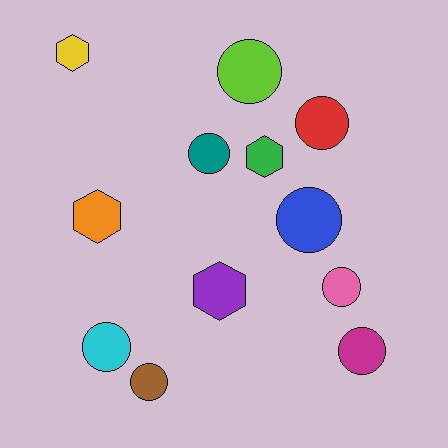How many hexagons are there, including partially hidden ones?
There are 4 hexagons.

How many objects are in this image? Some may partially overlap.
There are 12 objects.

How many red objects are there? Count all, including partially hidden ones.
There is 1 red object.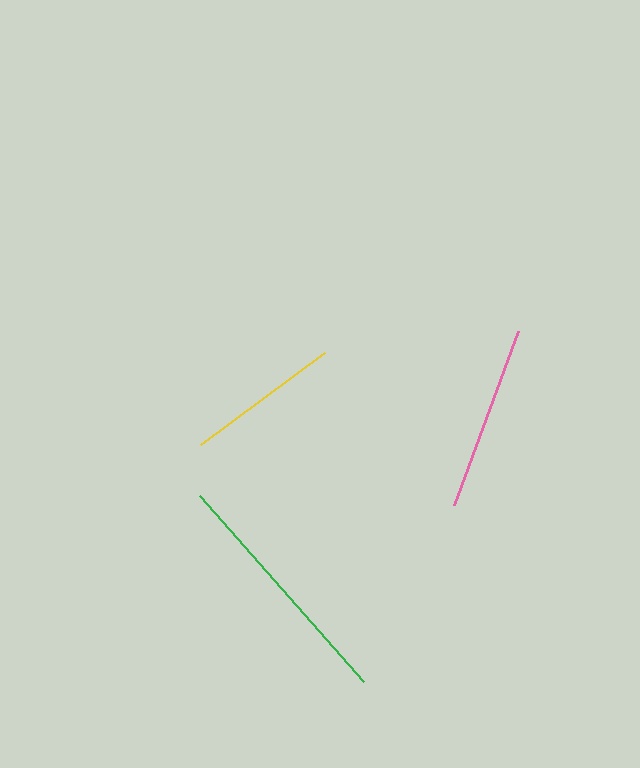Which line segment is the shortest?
The yellow line is the shortest at approximately 155 pixels.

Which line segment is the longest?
The green line is the longest at approximately 248 pixels.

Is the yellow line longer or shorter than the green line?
The green line is longer than the yellow line.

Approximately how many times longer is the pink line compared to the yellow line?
The pink line is approximately 1.2 times the length of the yellow line.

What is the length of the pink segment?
The pink segment is approximately 185 pixels long.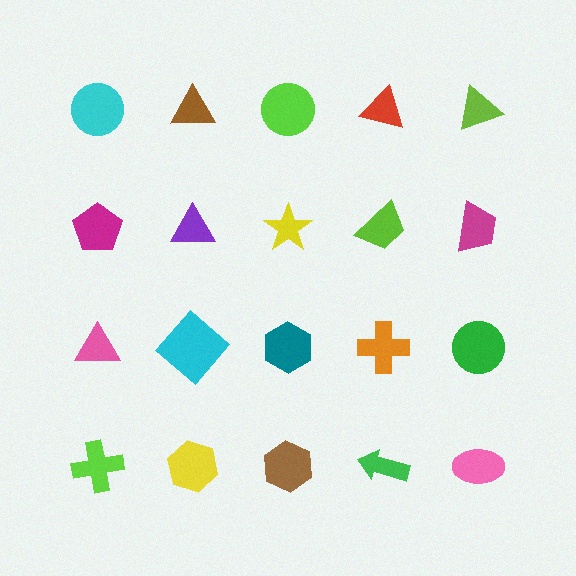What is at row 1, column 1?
A cyan circle.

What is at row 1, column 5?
A lime triangle.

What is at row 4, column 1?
A lime cross.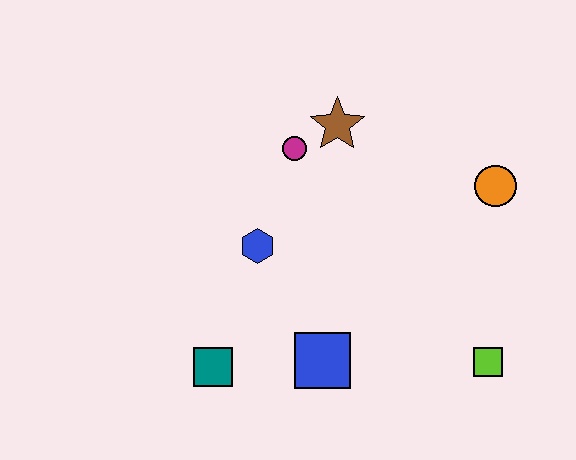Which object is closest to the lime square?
The blue square is closest to the lime square.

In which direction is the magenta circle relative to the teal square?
The magenta circle is above the teal square.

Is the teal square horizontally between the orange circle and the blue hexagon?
No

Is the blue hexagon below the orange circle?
Yes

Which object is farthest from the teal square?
The orange circle is farthest from the teal square.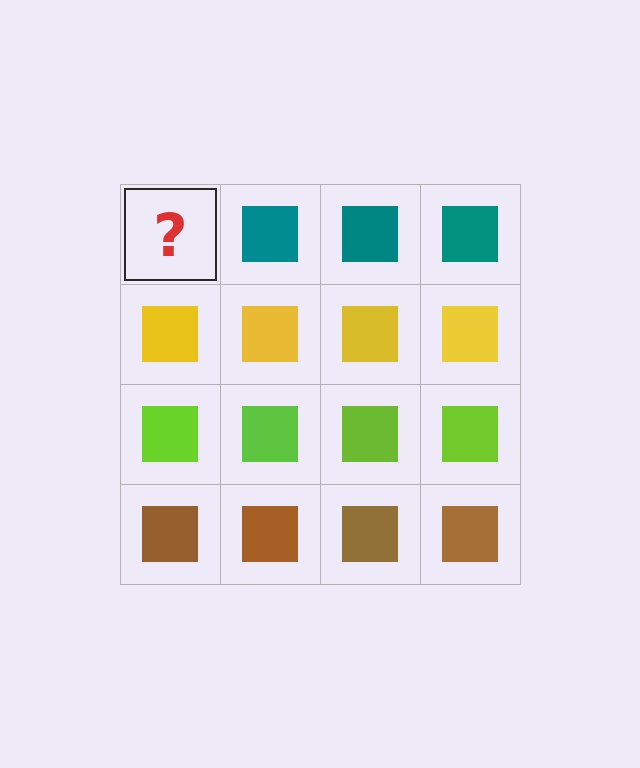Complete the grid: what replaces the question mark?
The question mark should be replaced with a teal square.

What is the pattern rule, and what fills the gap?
The rule is that each row has a consistent color. The gap should be filled with a teal square.